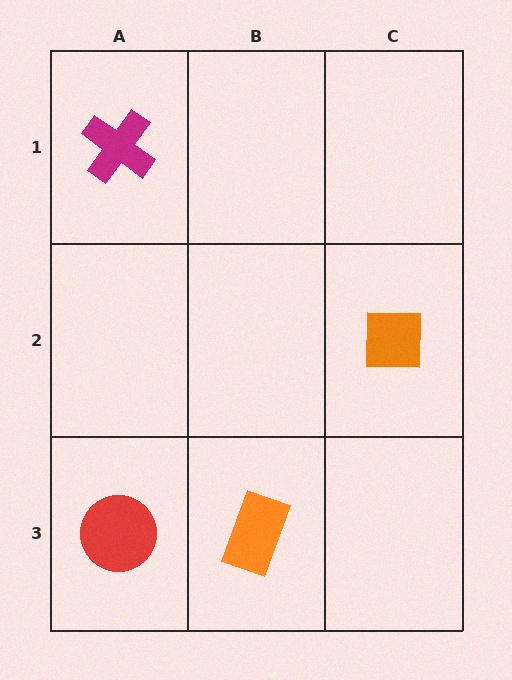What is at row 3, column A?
A red circle.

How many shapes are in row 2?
1 shape.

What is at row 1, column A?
A magenta cross.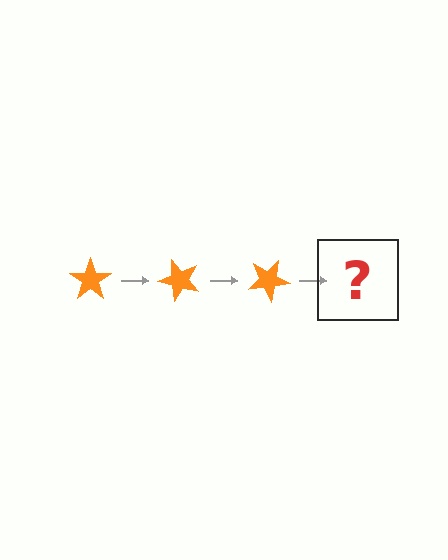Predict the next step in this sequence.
The next step is an orange star rotated 150 degrees.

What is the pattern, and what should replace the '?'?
The pattern is that the star rotates 50 degrees each step. The '?' should be an orange star rotated 150 degrees.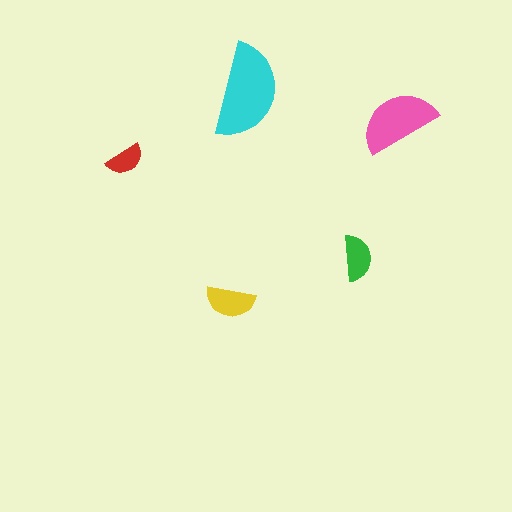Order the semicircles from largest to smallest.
the cyan one, the pink one, the yellow one, the green one, the red one.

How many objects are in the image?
There are 5 objects in the image.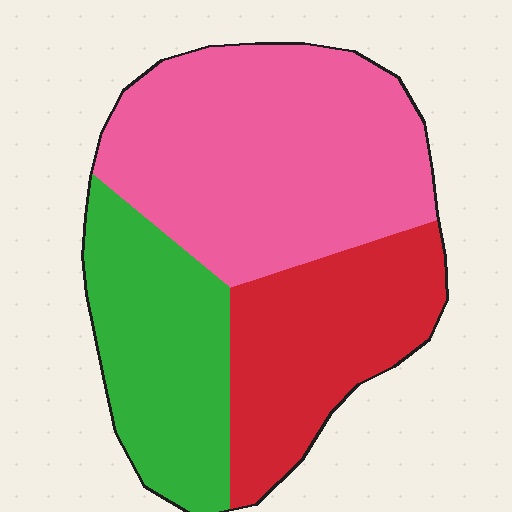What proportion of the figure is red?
Red covers about 25% of the figure.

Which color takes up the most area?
Pink, at roughly 45%.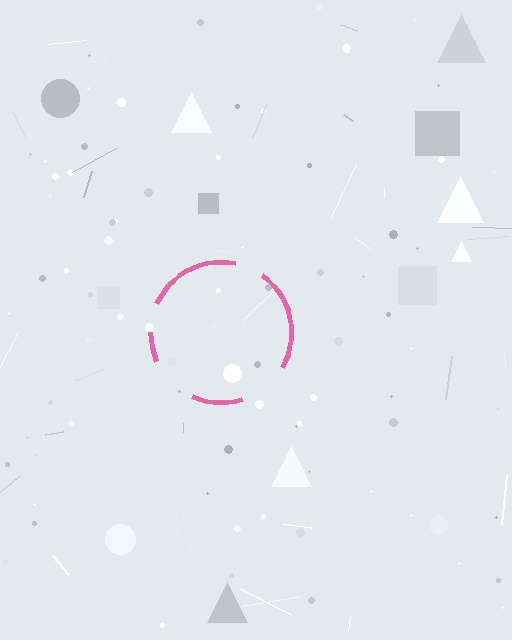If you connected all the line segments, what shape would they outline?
They would outline a circle.